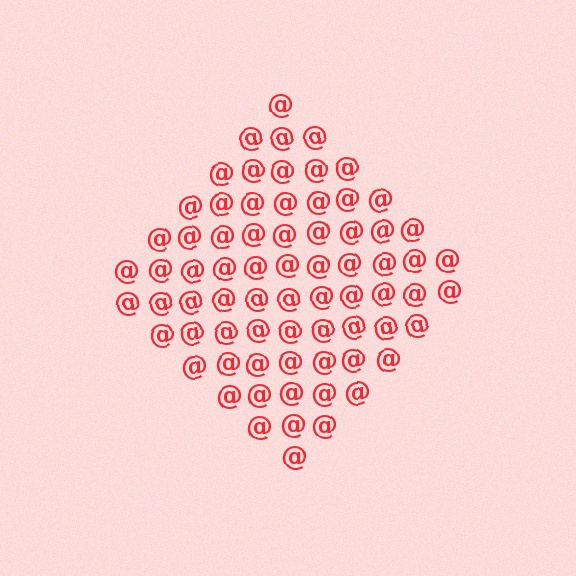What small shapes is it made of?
It is made of small at signs.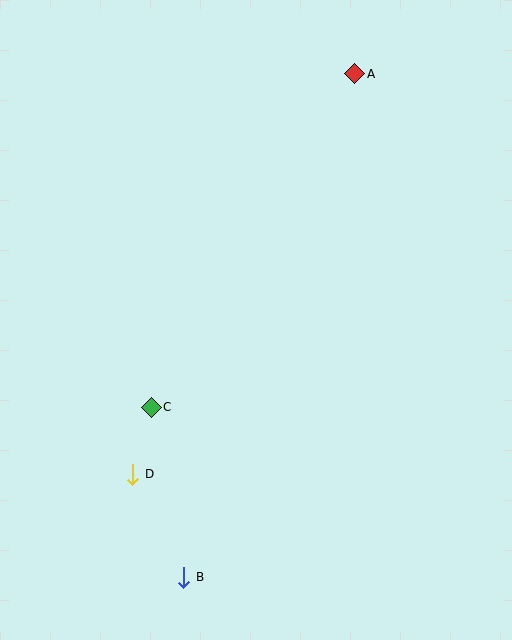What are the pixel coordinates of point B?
Point B is at (184, 577).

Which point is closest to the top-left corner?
Point A is closest to the top-left corner.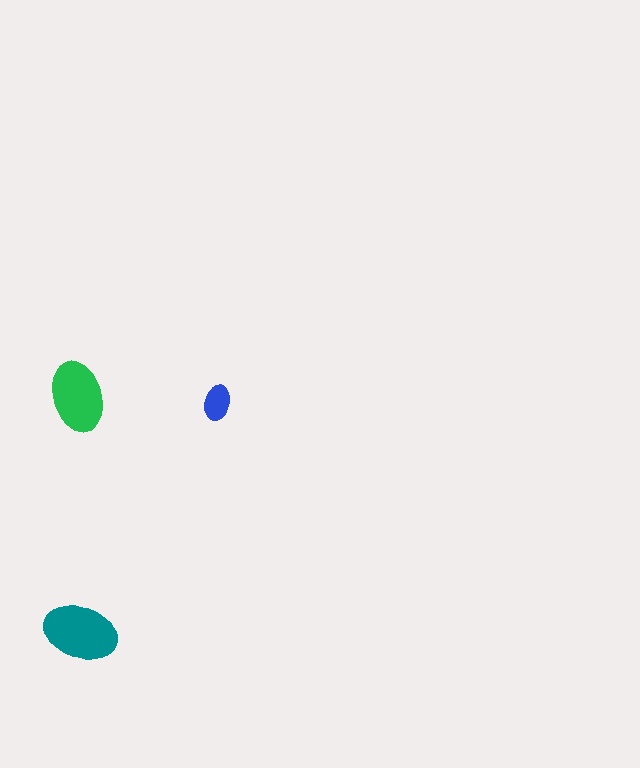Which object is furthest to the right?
The blue ellipse is rightmost.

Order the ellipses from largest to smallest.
the teal one, the green one, the blue one.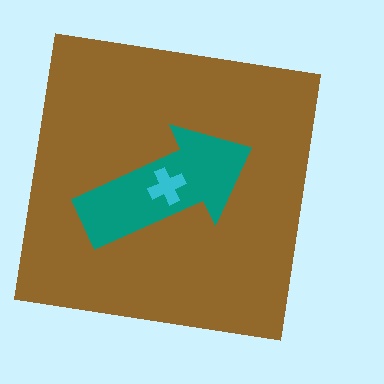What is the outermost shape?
The brown square.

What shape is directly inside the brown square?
The teal arrow.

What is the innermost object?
The cyan cross.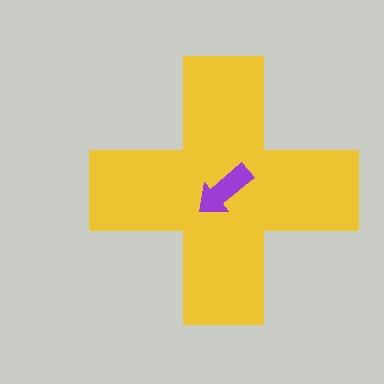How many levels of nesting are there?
2.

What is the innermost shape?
The purple arrow.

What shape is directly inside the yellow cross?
The purple arrow.